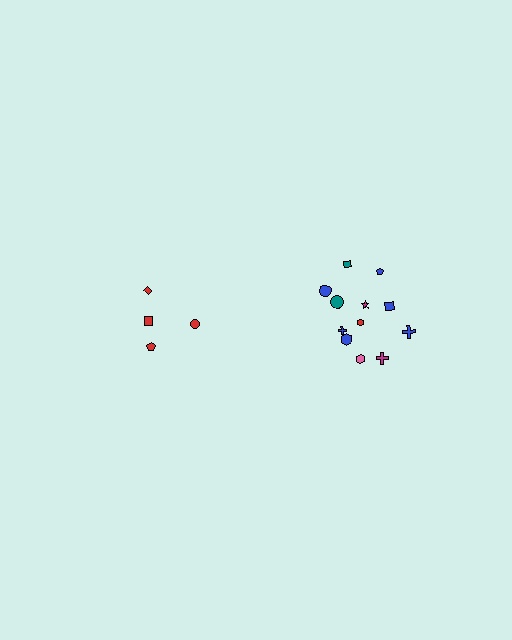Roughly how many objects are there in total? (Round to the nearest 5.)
Roughly 15 objects in total.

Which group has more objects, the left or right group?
The right group.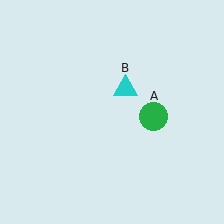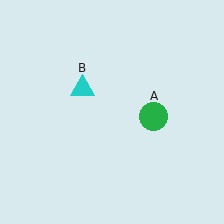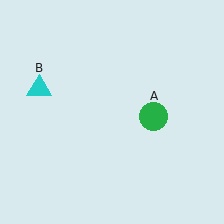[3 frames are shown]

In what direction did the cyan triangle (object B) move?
The cyan triangle (object B) moved left.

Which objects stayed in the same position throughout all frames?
Green circle (object A) remained stationary.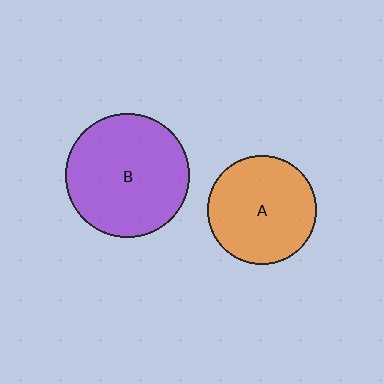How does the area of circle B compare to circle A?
Approximately 1.3 times.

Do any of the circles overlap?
No, none of the circles overlap.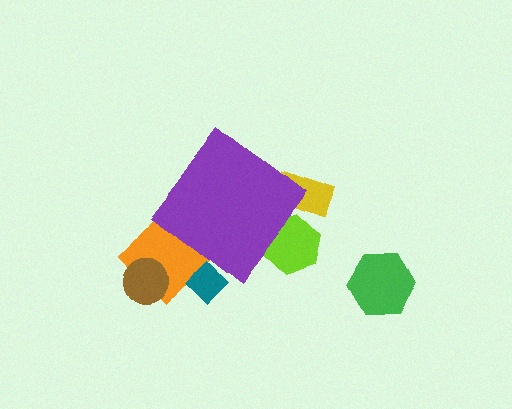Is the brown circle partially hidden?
No, the brown circle is fully visible.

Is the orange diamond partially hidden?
Yes, the orange diamond is partially hidden behind the purple diamond.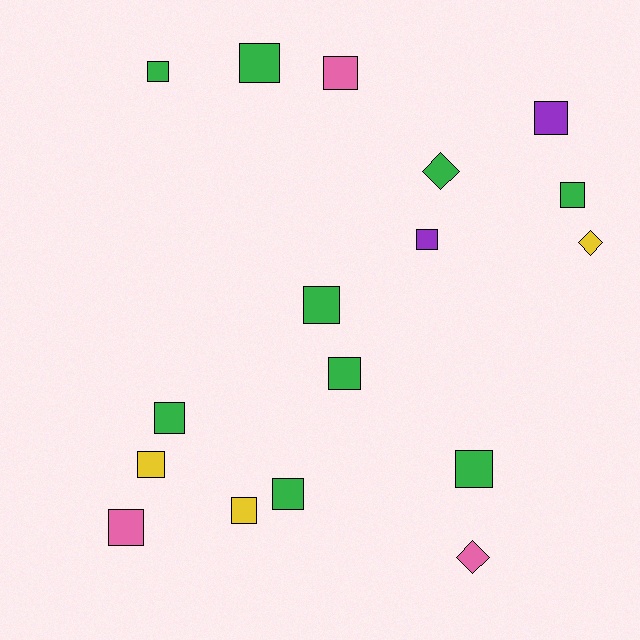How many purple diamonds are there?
There are no purple diamonds.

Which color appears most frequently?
Green, with 9 objects.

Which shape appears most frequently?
Square, with 14 objects.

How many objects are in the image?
There are 17 objects.